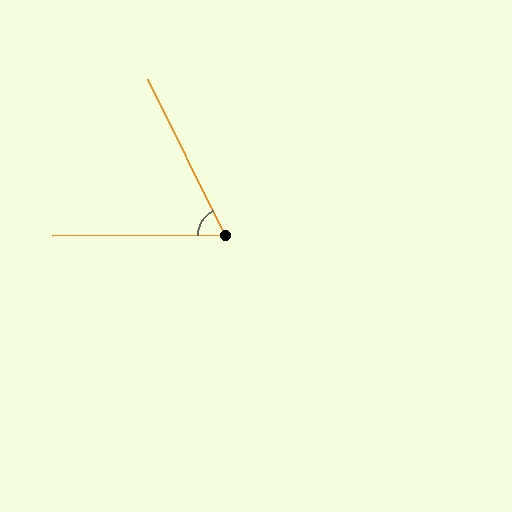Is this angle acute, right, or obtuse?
It is acute.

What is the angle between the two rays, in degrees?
Approximately 64 degrees.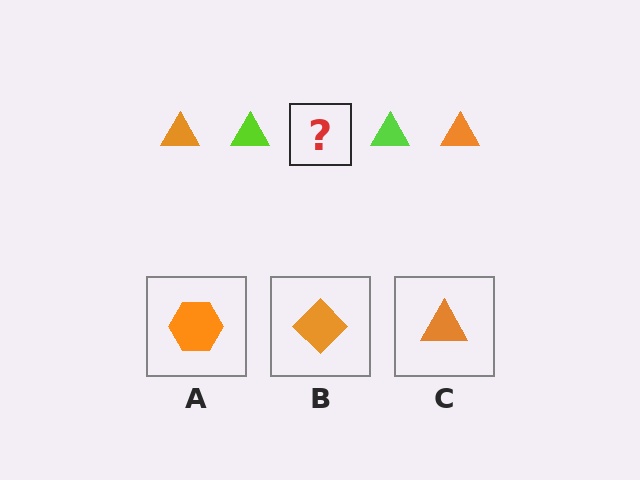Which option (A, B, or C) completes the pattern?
C.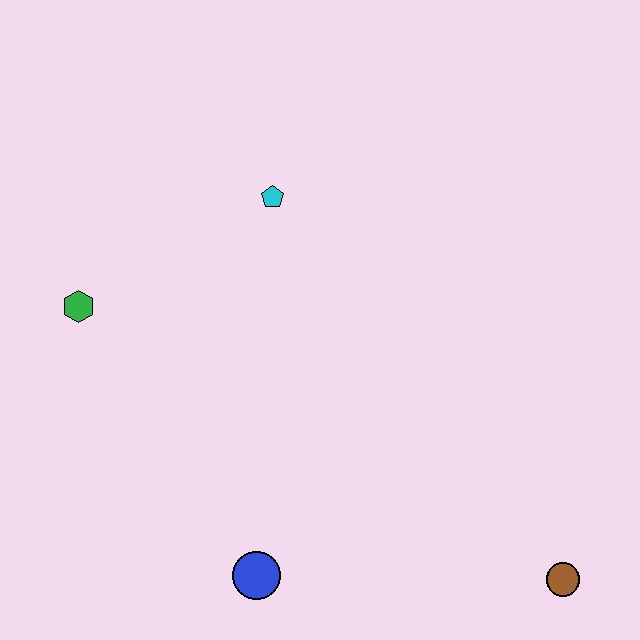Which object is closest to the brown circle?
The blue circle is closest to the brown circle.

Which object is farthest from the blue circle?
The cyan pentagon is farthest from the blue circle.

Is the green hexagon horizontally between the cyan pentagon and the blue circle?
No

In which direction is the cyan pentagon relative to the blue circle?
The cyan pentagon is above the blue circle.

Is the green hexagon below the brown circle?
No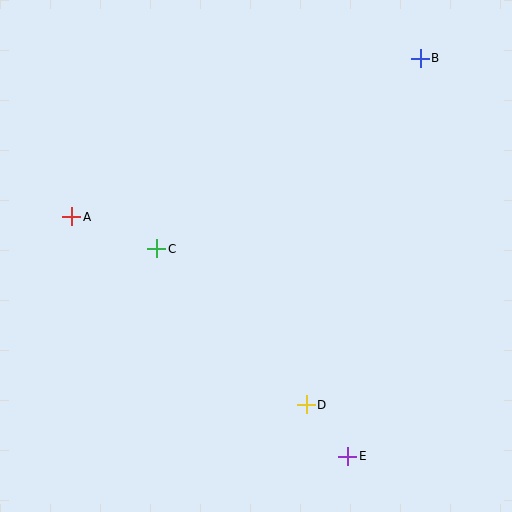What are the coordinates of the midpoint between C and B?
The midpoint between C and B is at (288, 154).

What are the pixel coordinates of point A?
Point A is at (72, 217).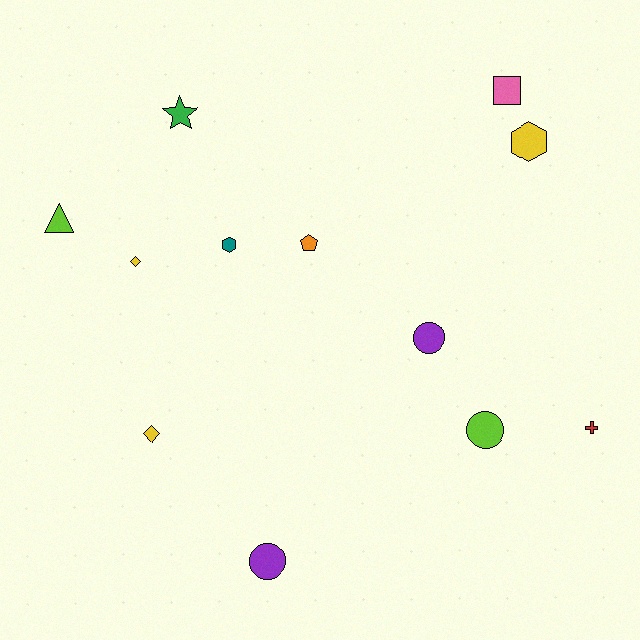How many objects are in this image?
There are 12 objects.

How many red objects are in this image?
There is 1 red object.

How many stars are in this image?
There is 1 star.